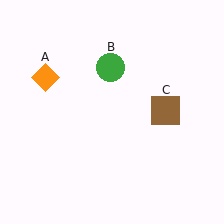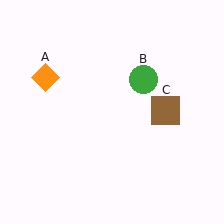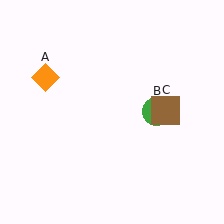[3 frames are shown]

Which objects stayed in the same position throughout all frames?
Orange diamond (object A) and brown square (object C) remained stationary.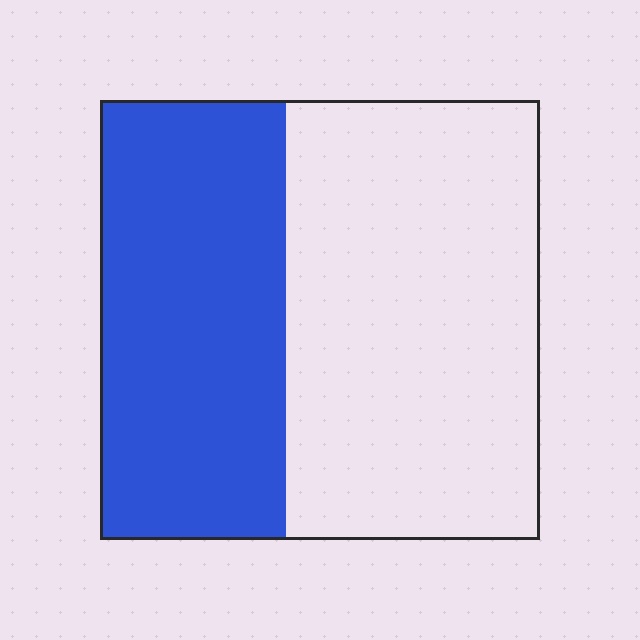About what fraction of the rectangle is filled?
About two fifths (2/5).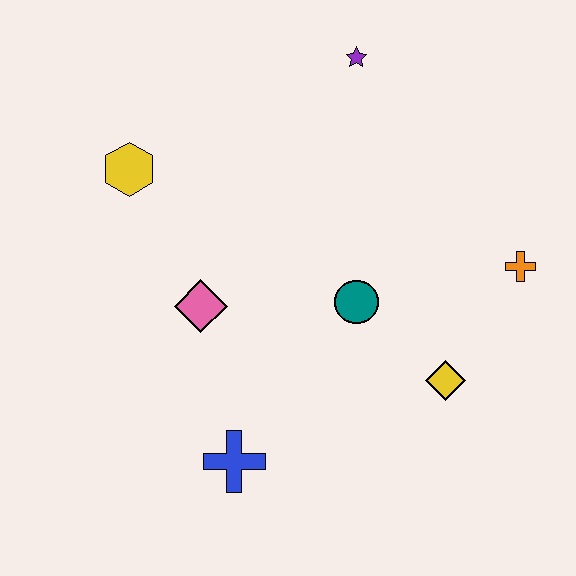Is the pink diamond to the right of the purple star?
No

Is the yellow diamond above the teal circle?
No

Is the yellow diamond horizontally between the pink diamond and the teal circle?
No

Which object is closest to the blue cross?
The pink diamond is closest to the blue cross.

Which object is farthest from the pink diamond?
The orange cross is farthest from the pink diamond.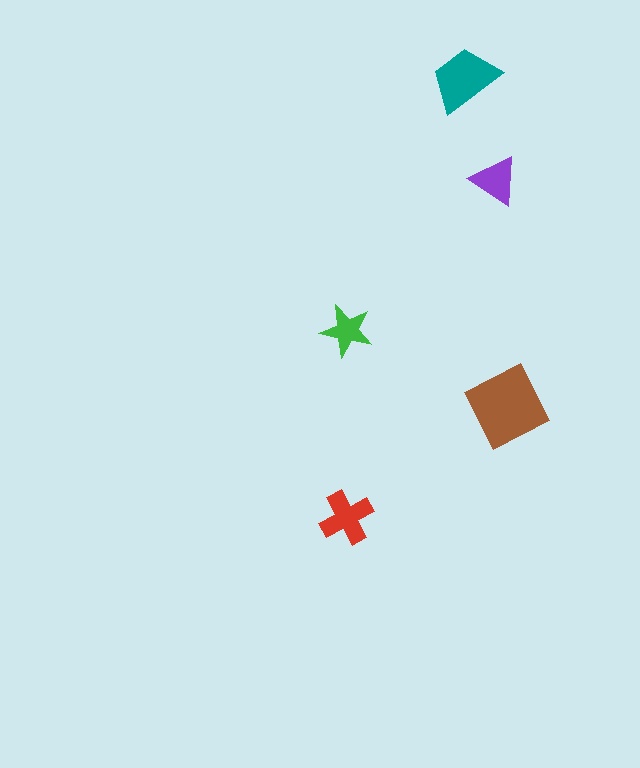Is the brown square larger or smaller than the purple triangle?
Larger.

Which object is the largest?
The brown square.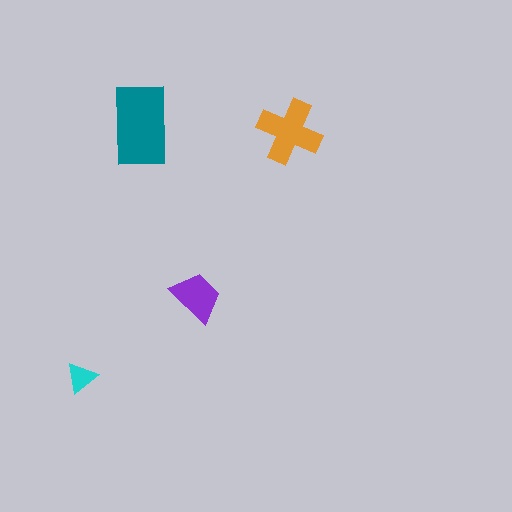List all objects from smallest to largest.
The cyan triangle, the purple trapezoid, the orange cross, the teal rectangle.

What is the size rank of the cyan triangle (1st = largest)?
4th.